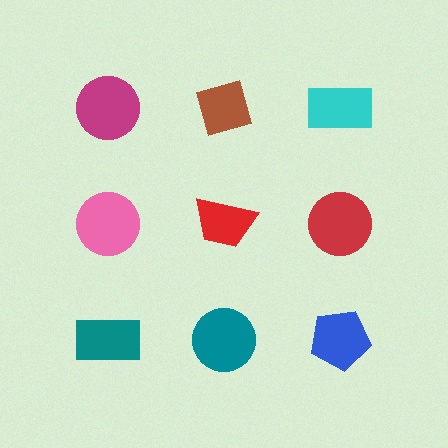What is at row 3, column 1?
A teal rectangle.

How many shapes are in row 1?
3 shapes.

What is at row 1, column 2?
A brown diamond.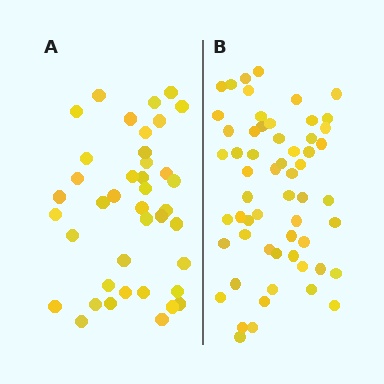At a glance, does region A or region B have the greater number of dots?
Region B (the right region) has more dots.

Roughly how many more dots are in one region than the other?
Region B has approximately 20 more dots than region A.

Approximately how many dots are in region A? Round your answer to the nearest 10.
About 40 dots.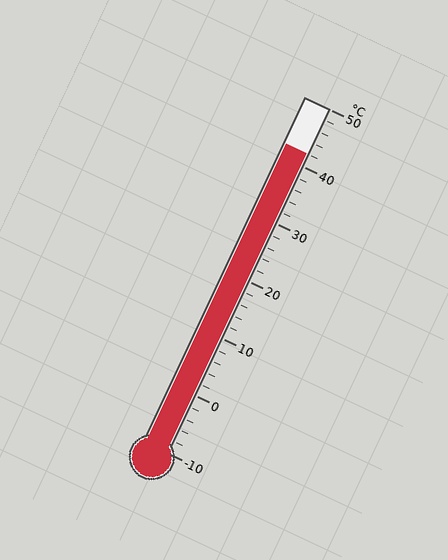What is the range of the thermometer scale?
The thermometer scale ranges from -10°C to 50°C.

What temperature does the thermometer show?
The thermometer shows approximately 42°C.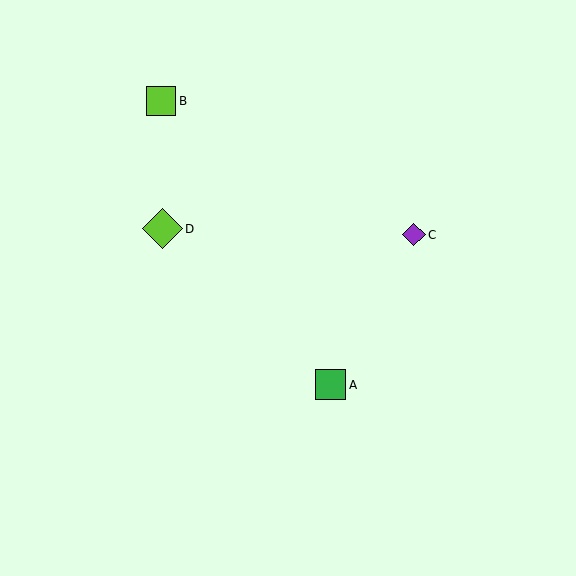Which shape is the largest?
The lime diamond (labeled D) is the largest.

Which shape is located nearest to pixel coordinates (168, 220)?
The lime diamond (labeled D) at (162, 229) is nearest to that location.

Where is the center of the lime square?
The center of the lime square is at (161, 101).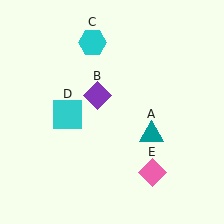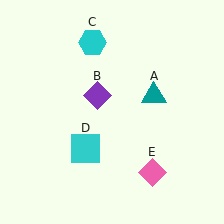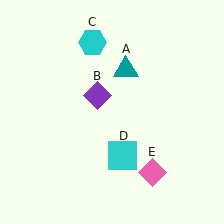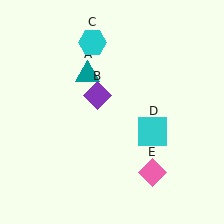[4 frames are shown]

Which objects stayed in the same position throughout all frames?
Purple diamond (object B) and cyan hexagon (object C) and pink diamond (object E) remained stationary.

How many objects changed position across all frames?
2 objects changed position: teal triangle (object A), cyan square (object D).